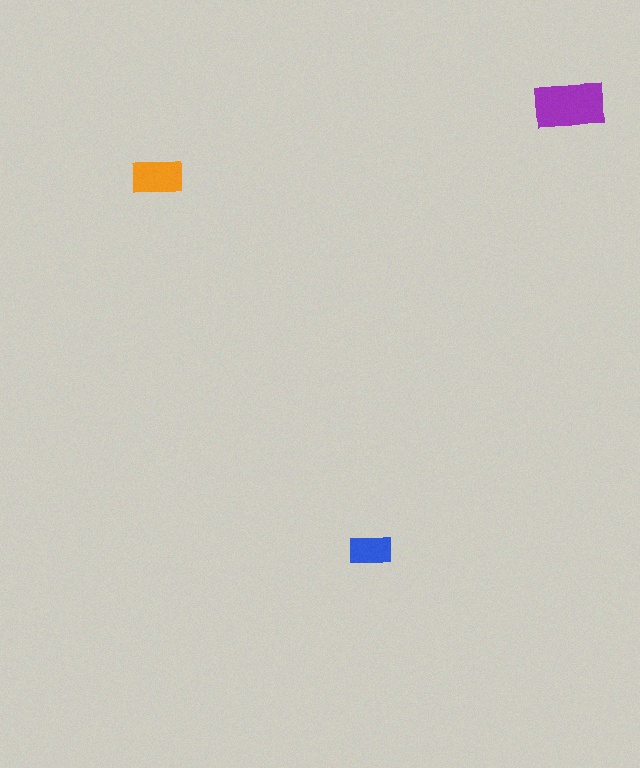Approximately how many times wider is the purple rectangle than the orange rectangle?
About 1.5 times wider.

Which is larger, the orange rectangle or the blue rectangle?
The orange one.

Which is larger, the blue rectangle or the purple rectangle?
The purple one.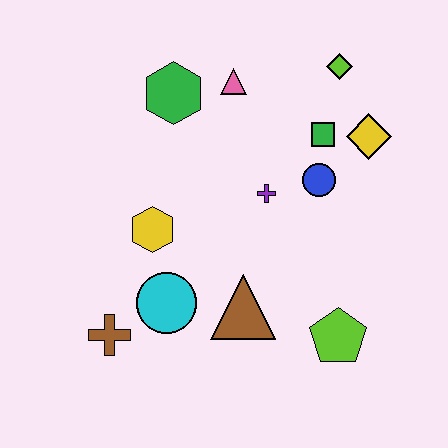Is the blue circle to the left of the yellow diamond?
Yes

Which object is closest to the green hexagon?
The pink triangle is closest to the green hexagon.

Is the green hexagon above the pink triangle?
No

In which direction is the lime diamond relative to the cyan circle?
The lime diamond is above the cyan circle.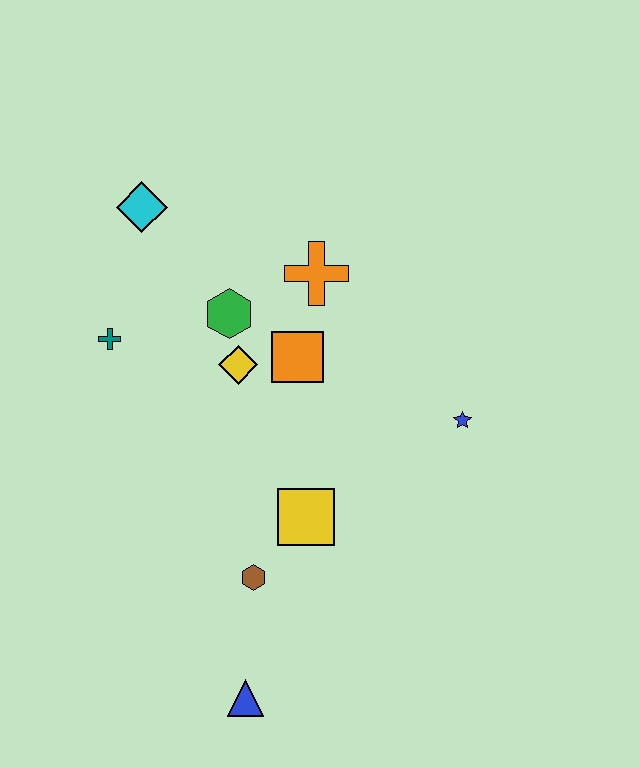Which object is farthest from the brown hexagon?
The cyan diamond is farthest from the brown hexagon.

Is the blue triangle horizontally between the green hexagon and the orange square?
Yes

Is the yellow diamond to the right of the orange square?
No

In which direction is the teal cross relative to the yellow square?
The teal cross is to the left of the yellow square.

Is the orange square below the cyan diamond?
Yes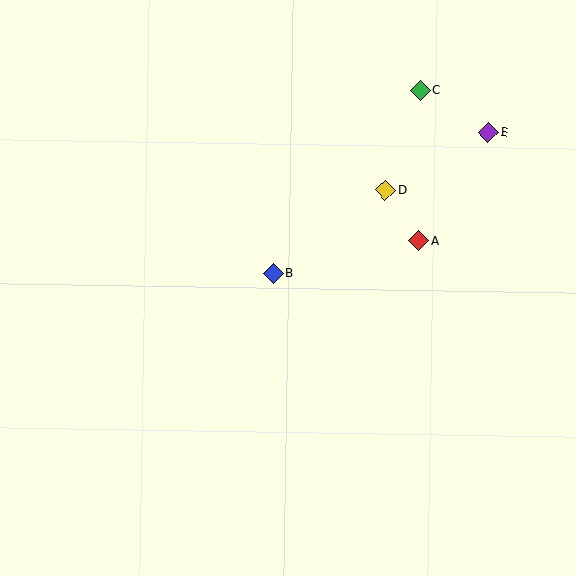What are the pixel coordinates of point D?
Point D is at (386, 190).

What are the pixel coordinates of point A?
Point A is at (419, 241).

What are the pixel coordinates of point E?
Point E is at (488, 132).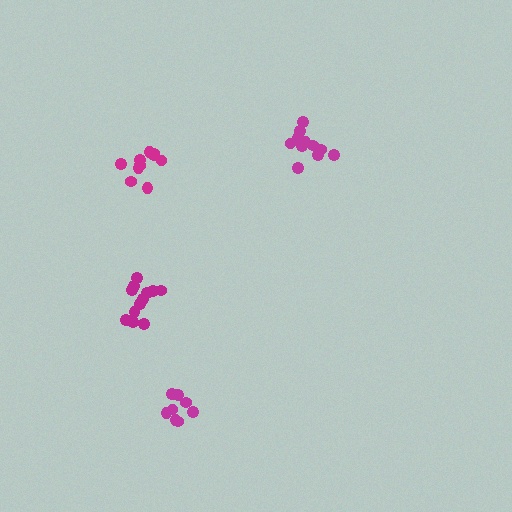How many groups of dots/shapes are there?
There are 4 groups.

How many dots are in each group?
Group 1: 10 dots, Group 2: 8 dots, Group 3: 12 dots, Group 4: 12 dots (42 total).